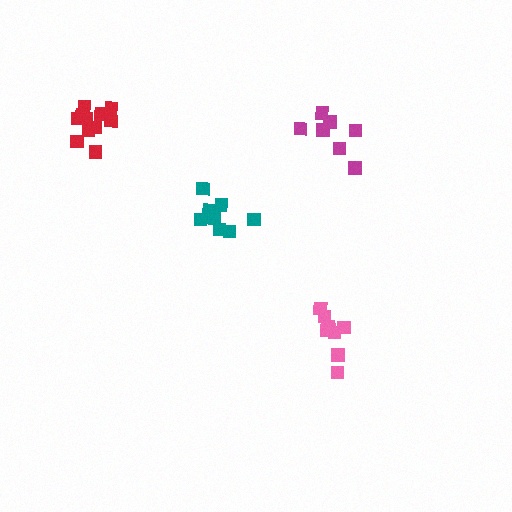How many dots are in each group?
Group 1: 7 dots, Group 2: 9 dots, Group 3: 9 dots, Group 4: 11 dots (36 total).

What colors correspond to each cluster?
The clusters are colored: magenta, teal, pink, red.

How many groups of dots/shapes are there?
There are 4 groups.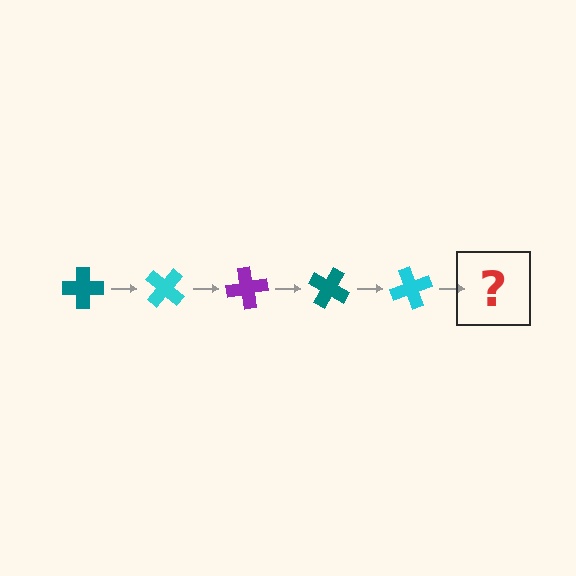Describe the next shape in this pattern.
It should be a purple cross, rotated 200 degrees from the start.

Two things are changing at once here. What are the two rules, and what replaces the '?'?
The two rules are that it rotates 40 degrees each step and the color cycles through teal, cyan, and purple. The '?' should be a purple cross, rotated 200 degrees from the start.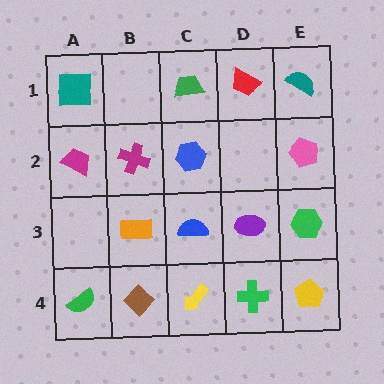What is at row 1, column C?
A green trapezoid.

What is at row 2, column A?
A magenta trapezoid.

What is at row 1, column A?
A teal square.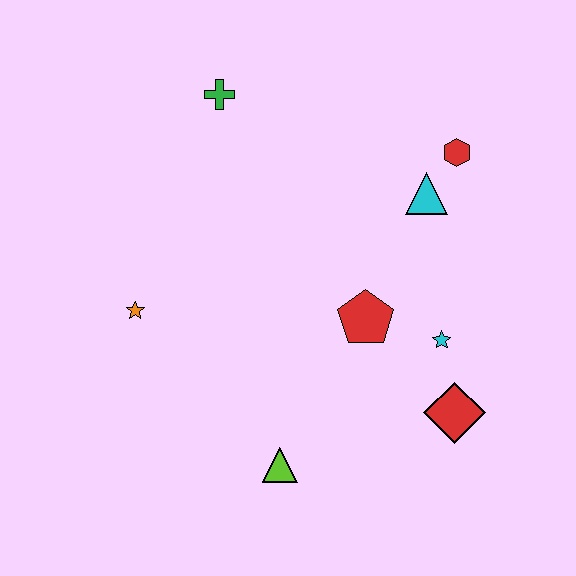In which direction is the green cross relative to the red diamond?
The green cross is above the red diamond.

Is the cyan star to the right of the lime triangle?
Yes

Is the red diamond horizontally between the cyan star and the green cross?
No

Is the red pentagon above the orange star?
No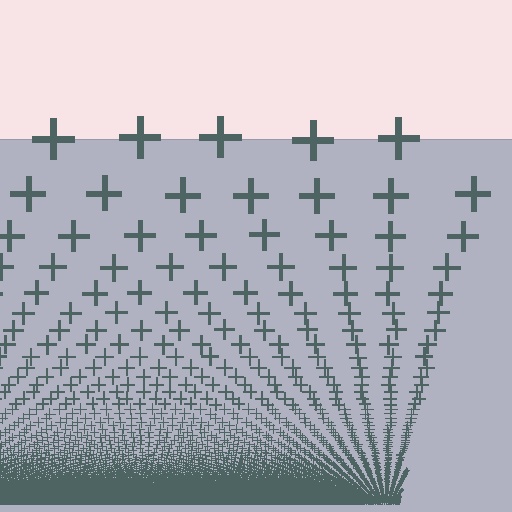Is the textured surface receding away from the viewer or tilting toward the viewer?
The surface appears to tilt toward the viewer. Texture elements get larger and sparser toward the top.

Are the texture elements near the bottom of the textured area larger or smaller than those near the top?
Smaller. The gradient is inverted — elements near the bottom are smaller and denser.